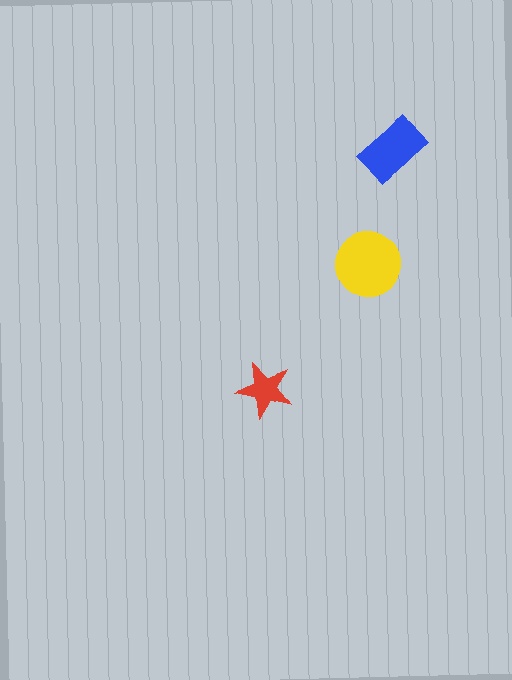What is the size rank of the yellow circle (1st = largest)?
1st.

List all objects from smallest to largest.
The red star, the blue rectangle, the yellow circle.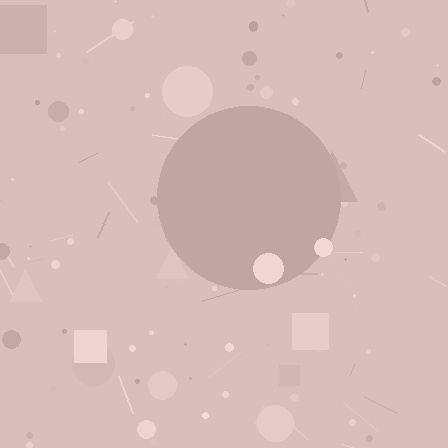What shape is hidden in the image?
A circle is hidden in the image.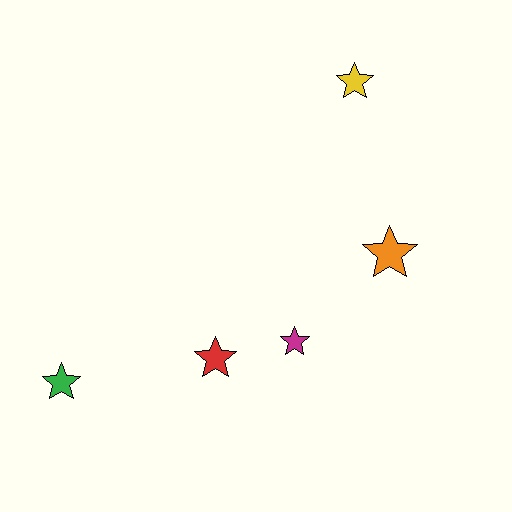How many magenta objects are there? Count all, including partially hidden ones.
There is 1 magenta object.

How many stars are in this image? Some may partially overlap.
There are 5 stars.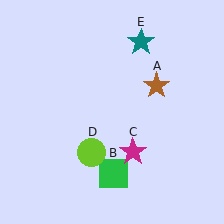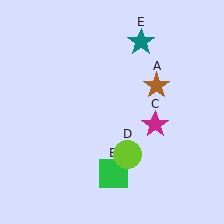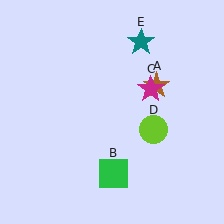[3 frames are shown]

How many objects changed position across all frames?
2 objects changed position: magenta star (object C), lime circle (object D).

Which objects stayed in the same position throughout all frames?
Brown star (object A) and green square (object B) and teal star (object E) remained stationary.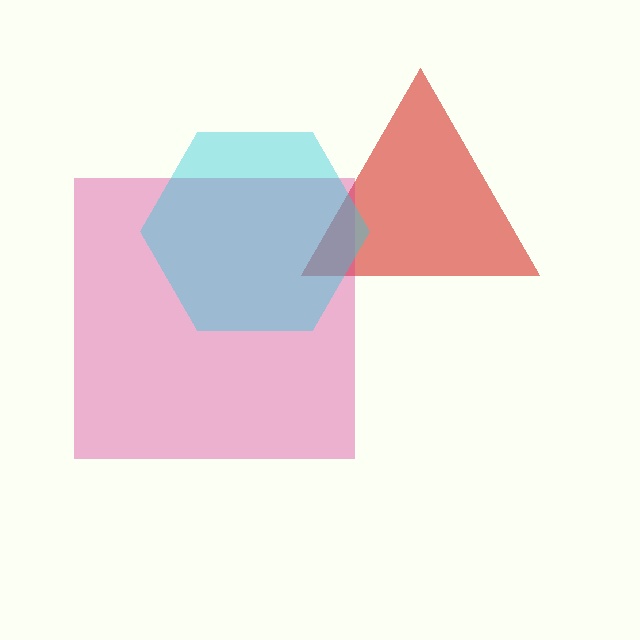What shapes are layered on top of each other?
The layered shapes are: a red triangle, a magenta square, a cyan hexagon.